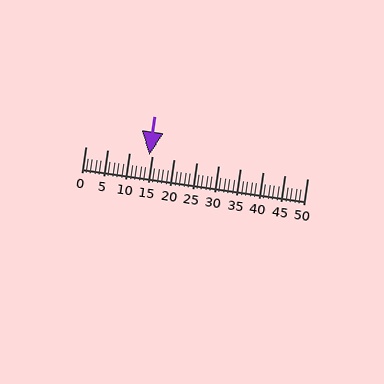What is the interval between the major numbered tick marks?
The major tick marks are spaced 5 units apart.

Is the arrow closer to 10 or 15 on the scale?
The arrow is closer to 15.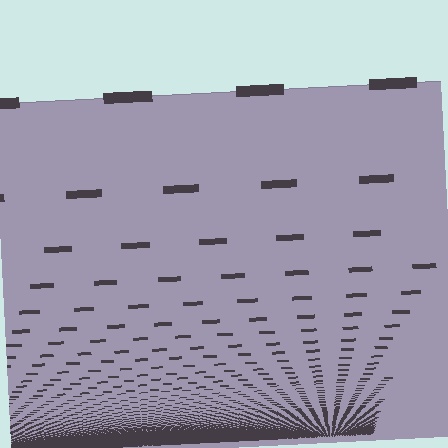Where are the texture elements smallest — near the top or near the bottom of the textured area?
Near the bottom.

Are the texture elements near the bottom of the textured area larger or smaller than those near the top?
Smaller. The gradient is inverted — elements near the bottom are smaller and denser.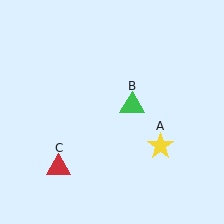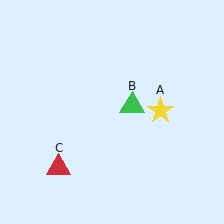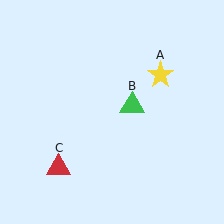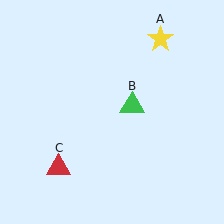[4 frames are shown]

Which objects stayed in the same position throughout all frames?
Green triangle (object B) and red triangle (object C) remained stationary.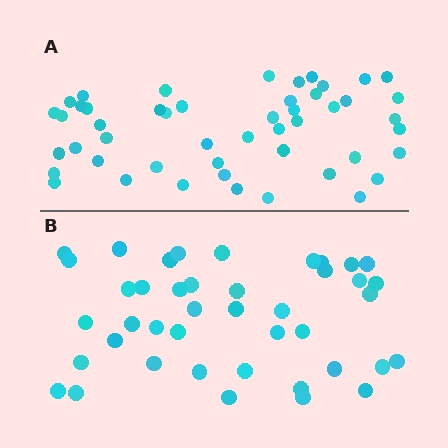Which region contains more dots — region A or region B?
Region A (the top region) has more dots.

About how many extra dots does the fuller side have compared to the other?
Region A has roughly 8 or so more dots than region B.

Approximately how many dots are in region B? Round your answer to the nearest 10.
About 40 dots. (The exact count is 42, which rounds to 40.)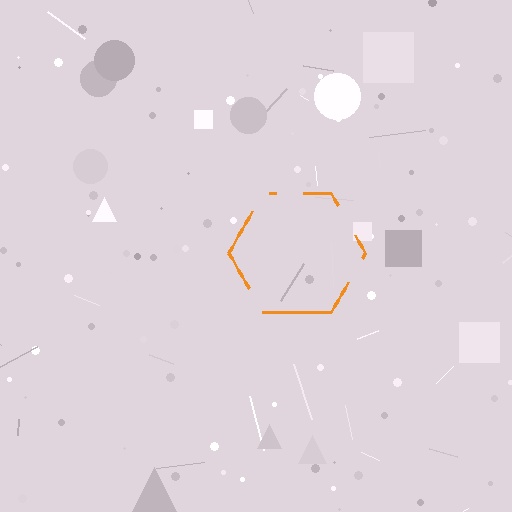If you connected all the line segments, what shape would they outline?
They would outline a hexagon.